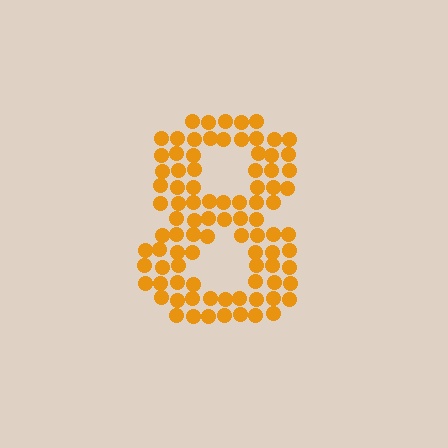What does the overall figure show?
The overall figure shows the digit 8.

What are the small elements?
The small elements are circles.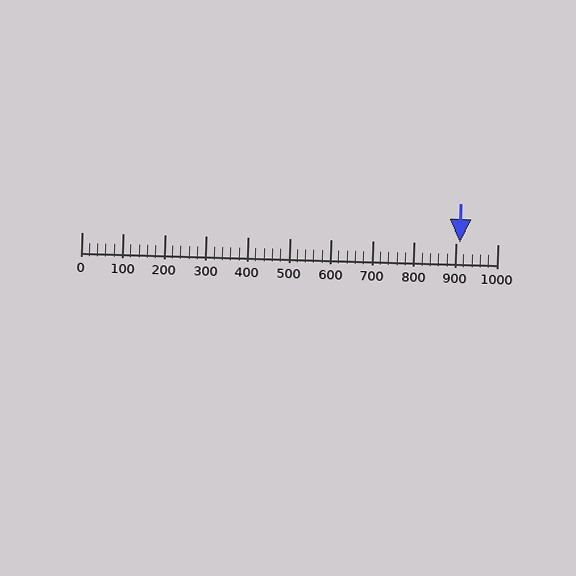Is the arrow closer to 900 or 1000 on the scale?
The arrow is closer to 900.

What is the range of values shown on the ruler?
The ruler shows values from 0 to 1000.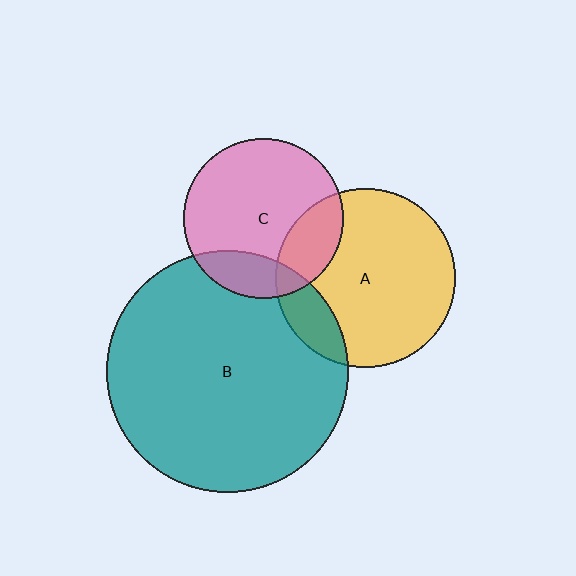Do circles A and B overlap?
Yes.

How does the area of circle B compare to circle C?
Approximately 2.3 times.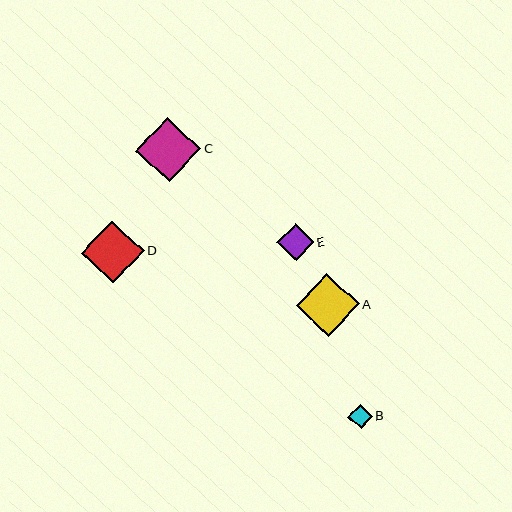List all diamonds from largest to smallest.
From largest to smallest: C, A, D, E, B.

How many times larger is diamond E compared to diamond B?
Diamond E is approximately 1.5 times the size of diamond B.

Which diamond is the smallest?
Diamond B is the smallest with a size of approximately 25 pixels.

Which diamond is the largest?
Diamond C is the largest with a size of approximately 65 pixels.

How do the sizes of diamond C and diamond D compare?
Diamond C and diamond D are approximately the same size.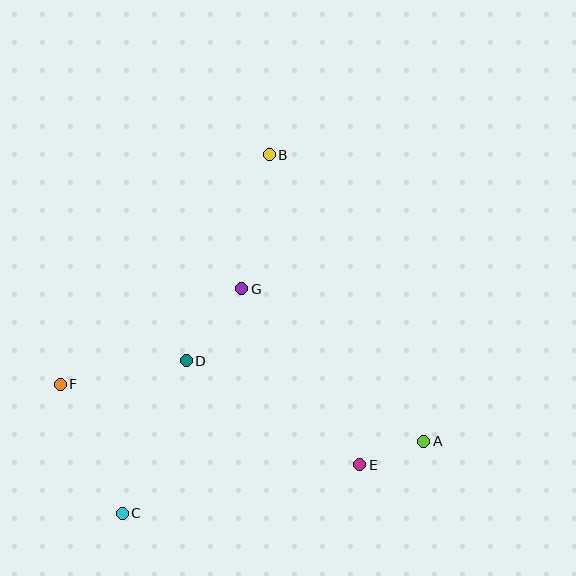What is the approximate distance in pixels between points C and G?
The distance between C and G is approximately 254 pixels.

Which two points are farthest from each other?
Points B and C are farthest from each other.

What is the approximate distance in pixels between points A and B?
The distance between A and B is approximately 326 pixels.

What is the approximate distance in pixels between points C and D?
The distance between C and D is approximately 166 pixels.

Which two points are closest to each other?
Points A and E are closest to each other.